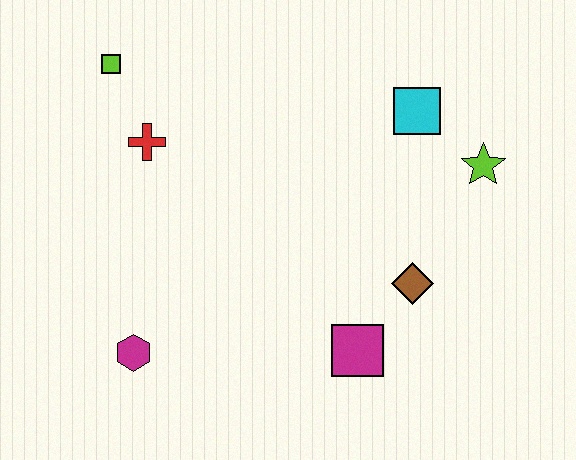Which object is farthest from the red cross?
The lime star is farthest from the red cross.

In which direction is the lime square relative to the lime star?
The lime square is to the left of the lime star.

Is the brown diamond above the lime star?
No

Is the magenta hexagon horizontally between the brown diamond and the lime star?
No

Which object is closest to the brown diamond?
The magenta square is closest to the brown diamond.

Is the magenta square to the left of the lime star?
Yes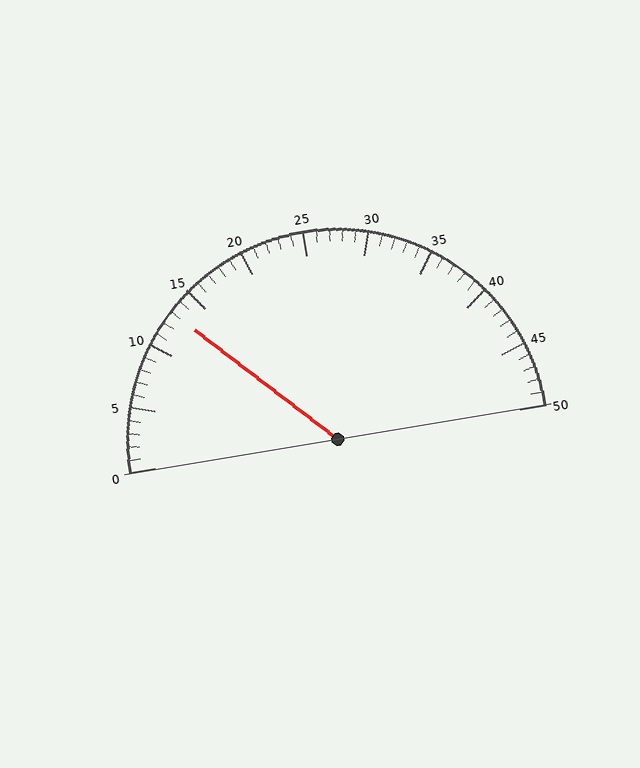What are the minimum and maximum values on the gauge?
The gauge ranges from 0 to 50.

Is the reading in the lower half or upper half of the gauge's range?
The reading is in the lower half of the range (0 to 50).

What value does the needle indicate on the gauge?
The needle indicates approximately 13.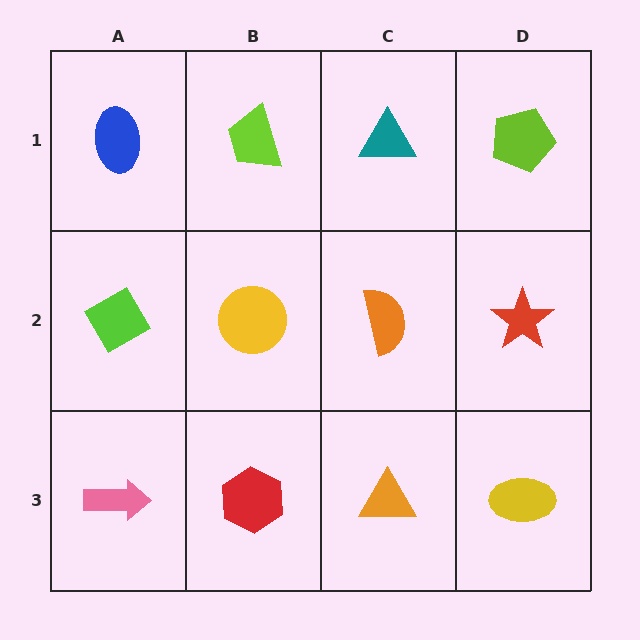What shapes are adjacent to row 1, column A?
A lime diamond (row 2, column A), a lime trapezoid (row 1, column B).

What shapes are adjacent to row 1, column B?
A yellow circle (row 2, column B), a blue ellipse (row 1, column A), a teal triangle (row 1, column C).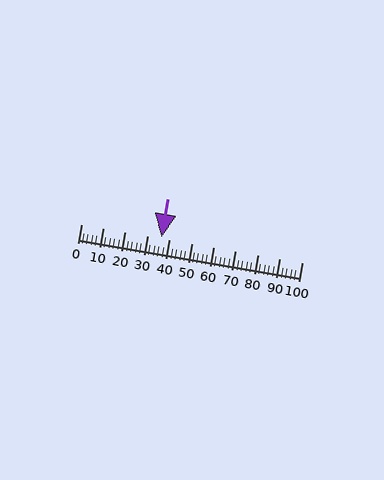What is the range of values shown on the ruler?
The ruler shows values from 0 to 100.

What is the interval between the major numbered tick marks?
The major tick marks are spaced 10 units apart.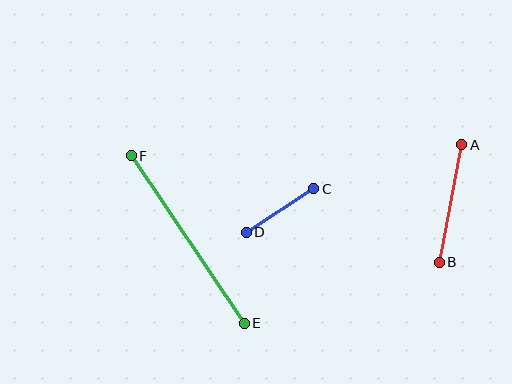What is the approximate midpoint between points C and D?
The midpoint is at approximately (280, 211) pixels.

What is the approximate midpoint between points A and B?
The midpoint is at approximately (450, 204) pixels.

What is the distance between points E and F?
The distance is approximately 202 pixels.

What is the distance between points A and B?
The distance is approximately 120 pixels.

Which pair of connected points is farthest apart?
Points E and F are farthest apart.